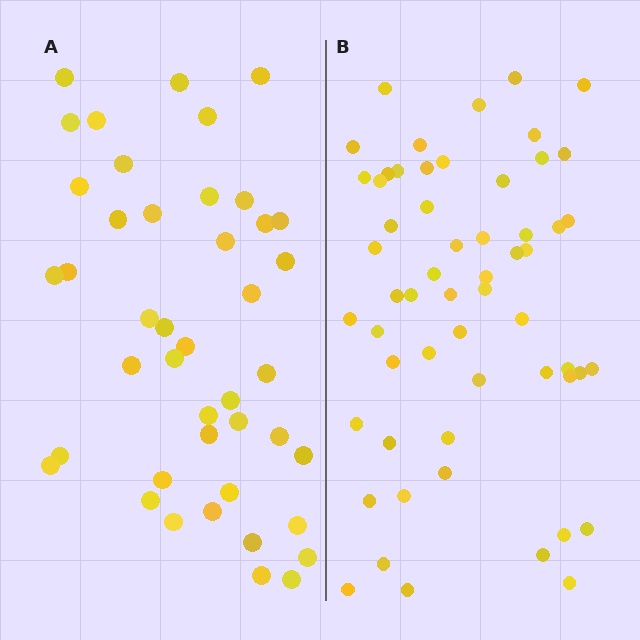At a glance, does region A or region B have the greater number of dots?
Region B (the right region) has more dots.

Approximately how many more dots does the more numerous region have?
Region B has approximately 15 more dots than region A.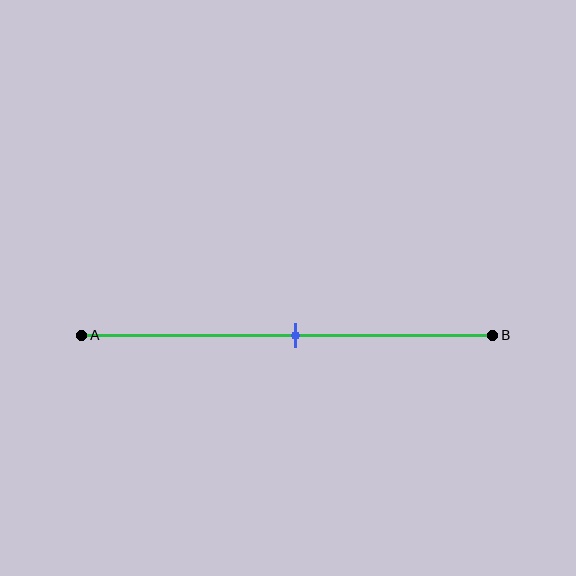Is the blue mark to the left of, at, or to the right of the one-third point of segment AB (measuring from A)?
The blue mark is to the right of the one-third point of segment AB.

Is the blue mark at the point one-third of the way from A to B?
No, the mark is at about 50% from A, not at the 33% one-third point.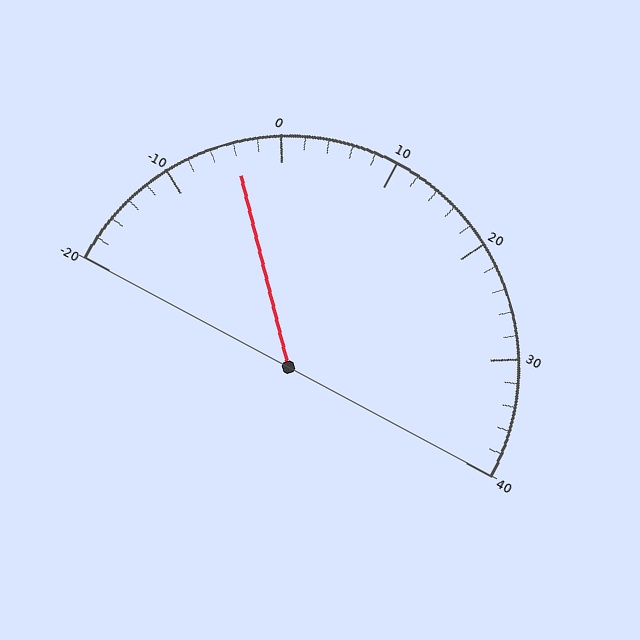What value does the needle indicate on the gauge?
The needle indicates approximately -4.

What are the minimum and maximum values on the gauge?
The gauge ranges from -20 to 40.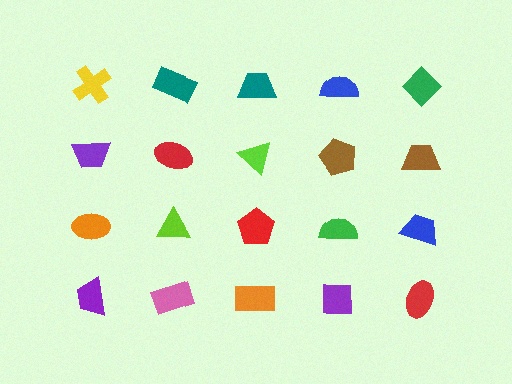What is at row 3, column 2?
A lime triangle.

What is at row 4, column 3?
An orange rectangle.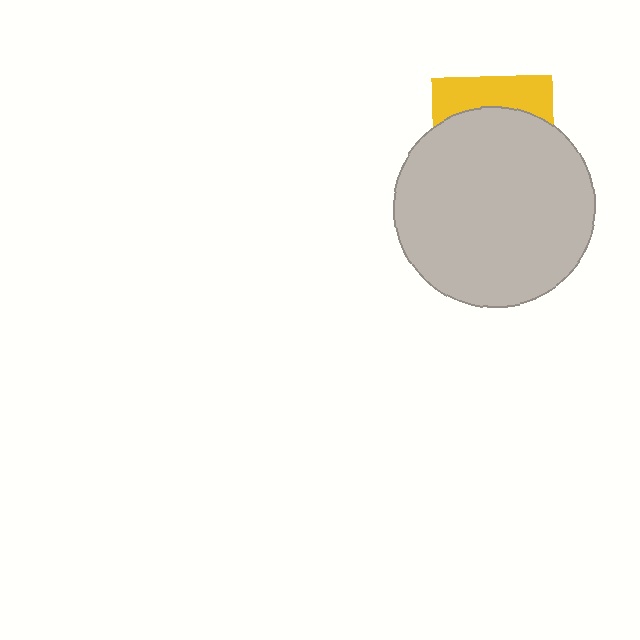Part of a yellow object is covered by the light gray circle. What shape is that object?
It is a square.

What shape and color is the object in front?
The object in front is a light gray circle.